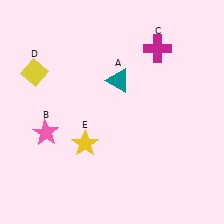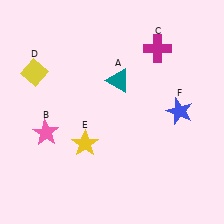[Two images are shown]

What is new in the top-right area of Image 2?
A blue star (F) was added in the top-right area of Image 2.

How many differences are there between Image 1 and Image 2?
There is 1 difference between the two images.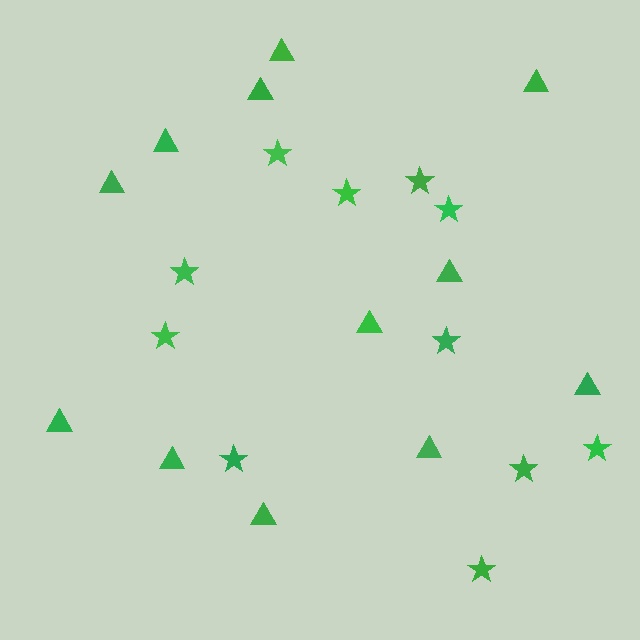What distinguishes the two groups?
There are 2 groups: one group of stars (11) and one group of triangles (12).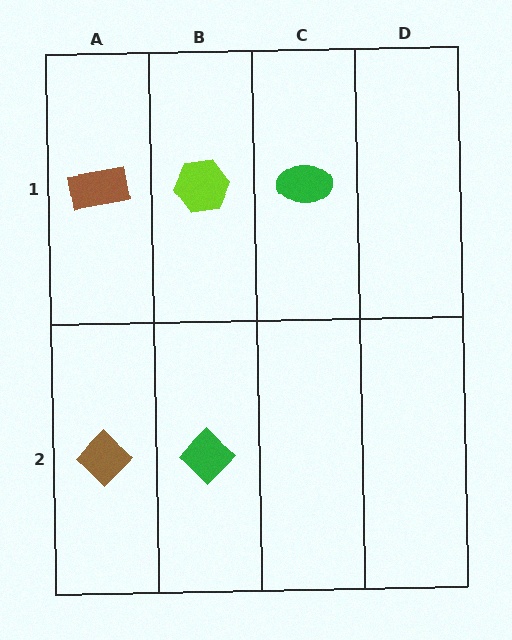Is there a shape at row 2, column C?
No, that cell is empty.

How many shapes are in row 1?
3 shapes.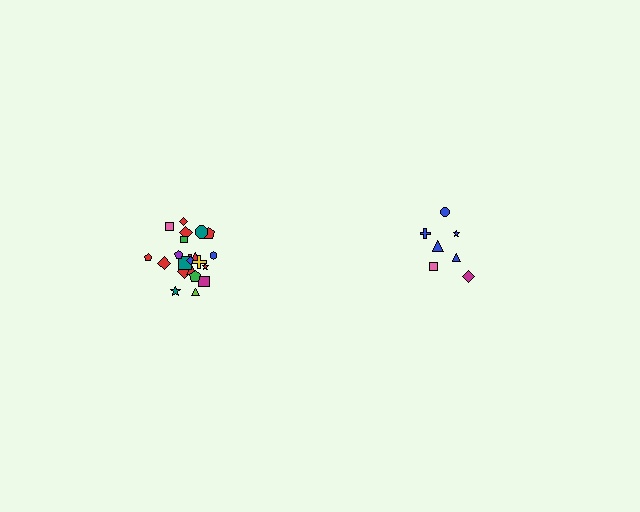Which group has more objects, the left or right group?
The left group.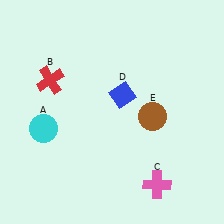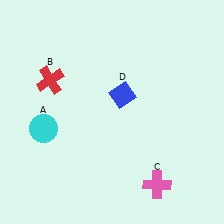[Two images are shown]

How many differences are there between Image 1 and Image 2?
There is 1 difference between the two images.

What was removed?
The brown circle (E) was removed in Image 2.